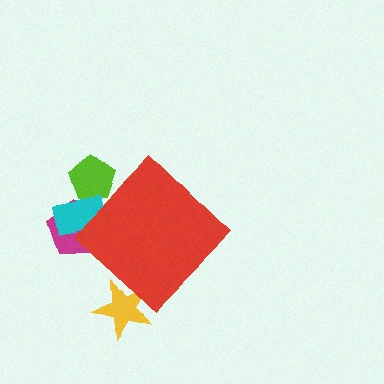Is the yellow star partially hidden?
Yes, the yellow star is partially hidden behind the red diamond.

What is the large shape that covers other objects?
A red diamond.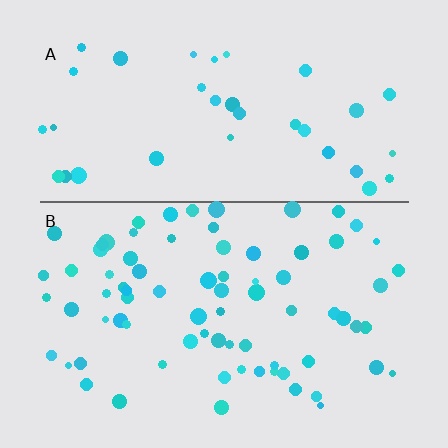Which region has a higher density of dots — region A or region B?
B (the bottom).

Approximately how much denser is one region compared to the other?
Approximately 2.1× — region B over region A.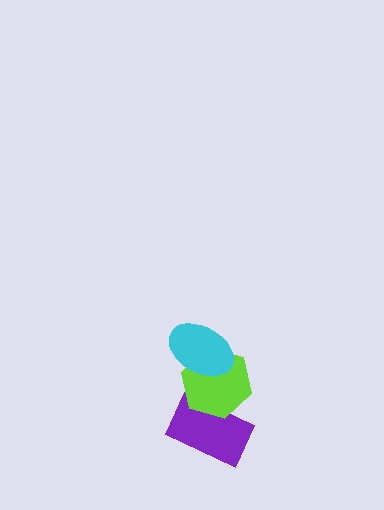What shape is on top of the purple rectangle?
The lime hexagon is on top of the purple rectangle.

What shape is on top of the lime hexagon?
The cyan ellipse is on top of the lime hexagon.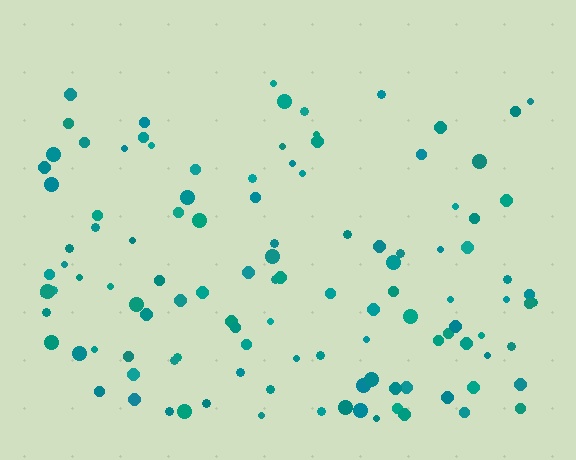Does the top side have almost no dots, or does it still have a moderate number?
Still a moderate number, just noticeably fewer than the bottom.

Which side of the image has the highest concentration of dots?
The bottom.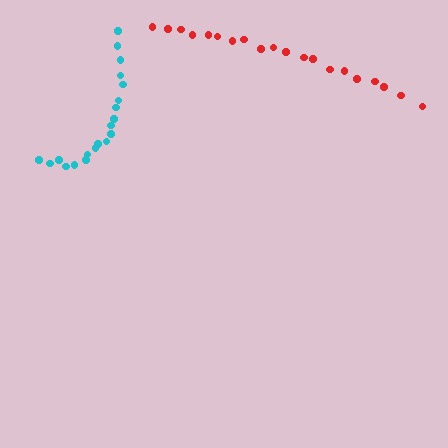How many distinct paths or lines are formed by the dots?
There are 2 distinct paths.